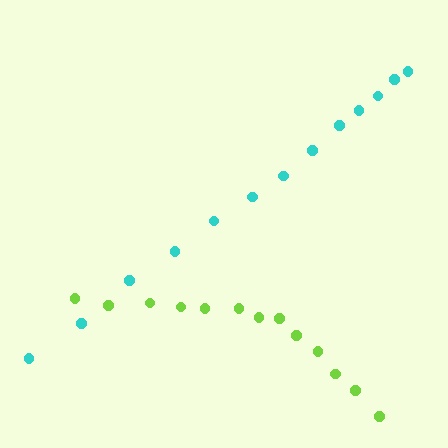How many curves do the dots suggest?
There are 2 distinct paths.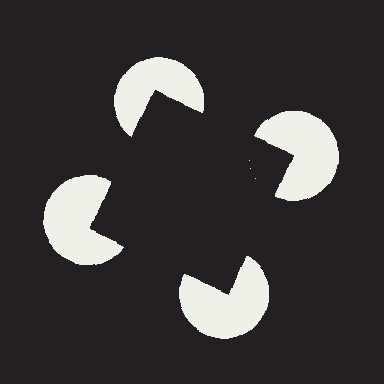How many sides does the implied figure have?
4 sides.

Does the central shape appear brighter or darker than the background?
It typically appears slightly darker than the background, even though no actual brightness change is drawn.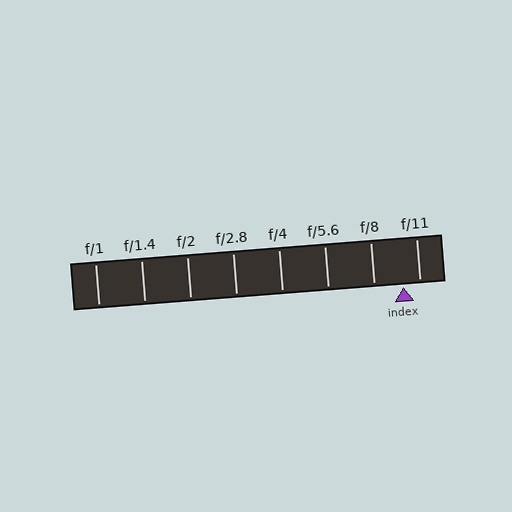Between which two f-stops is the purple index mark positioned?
The index mark is between f/8 and f/11.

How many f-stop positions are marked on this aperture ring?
There are 8 f-stop positions marked.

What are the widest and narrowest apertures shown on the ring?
The widest aperture shown is f/1 and the narrowest is f/11.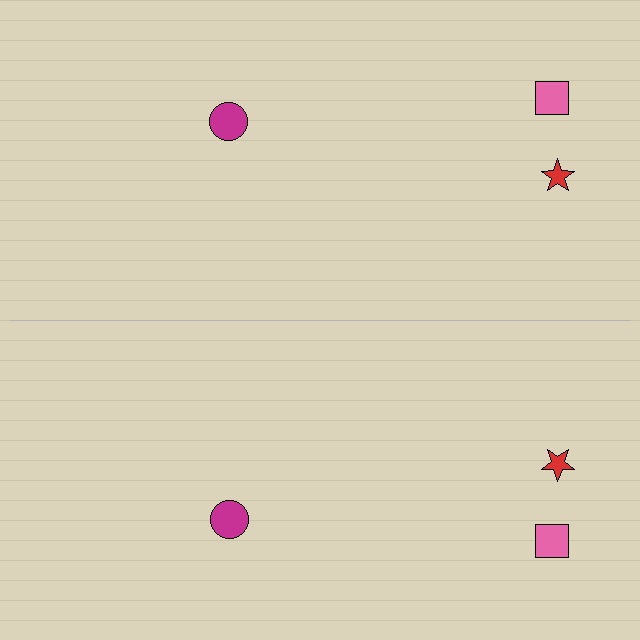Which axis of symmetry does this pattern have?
The pattern has a horizontal axis of symmetry running through the center of the image.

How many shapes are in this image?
There are 6 shapes in this image.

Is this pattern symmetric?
Yes, this pattern has bilateral (reflection) symmetry.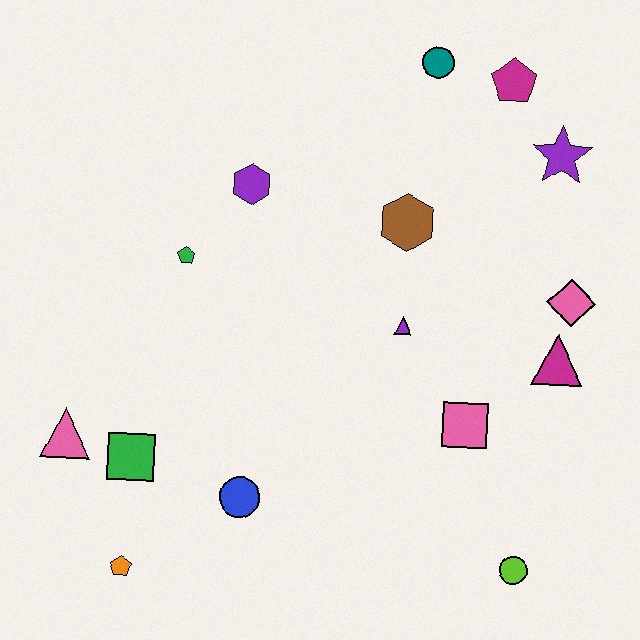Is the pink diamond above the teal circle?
No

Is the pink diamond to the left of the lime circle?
No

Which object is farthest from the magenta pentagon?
The orange pentagon is farthest from the magenta pentagon.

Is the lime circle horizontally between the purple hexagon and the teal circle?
No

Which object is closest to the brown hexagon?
The purple triangle is closest to the brown hexagon.